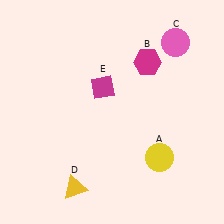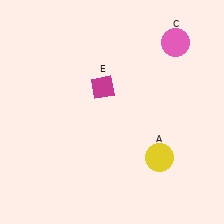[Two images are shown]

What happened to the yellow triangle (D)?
The yellow triangle (D) was removed in Image 2. It was in the bottom-left area of Image 1.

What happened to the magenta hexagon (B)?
The magenta hexagon (B) was removed in Image 2. It was in the top-right area of Image 1.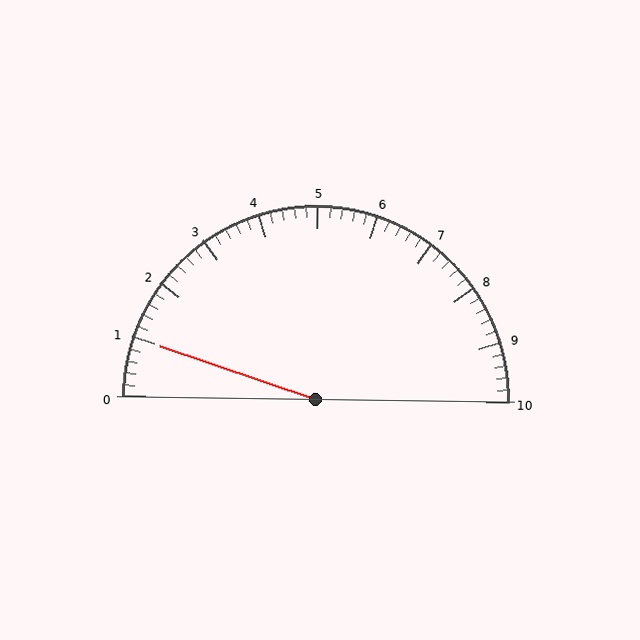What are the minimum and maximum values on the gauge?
The gauge ranges from 0 to 10.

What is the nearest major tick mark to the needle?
The nearest major tick mark is 1.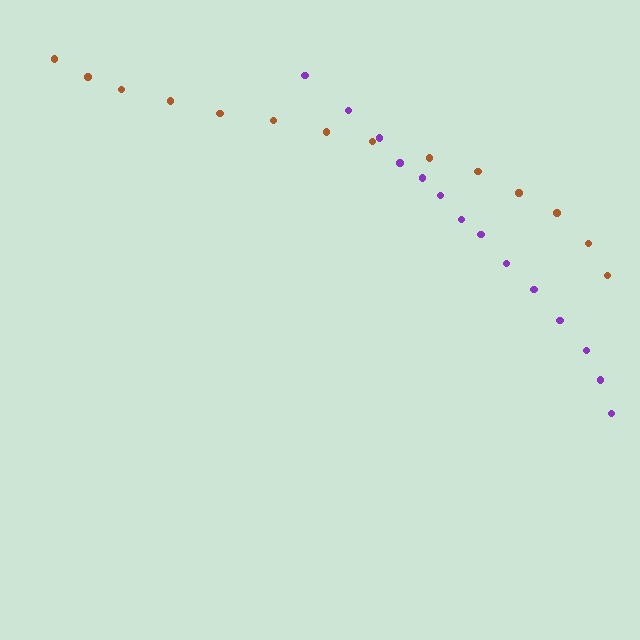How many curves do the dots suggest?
There are 2 distinct paths.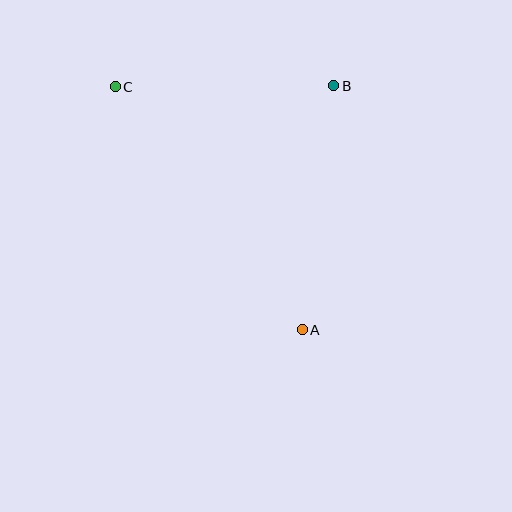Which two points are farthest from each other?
Points A and C are farthest from each other.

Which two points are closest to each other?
Points B and C are closest to each other.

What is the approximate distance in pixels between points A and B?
The distance between A and B is approximately 246 pixels.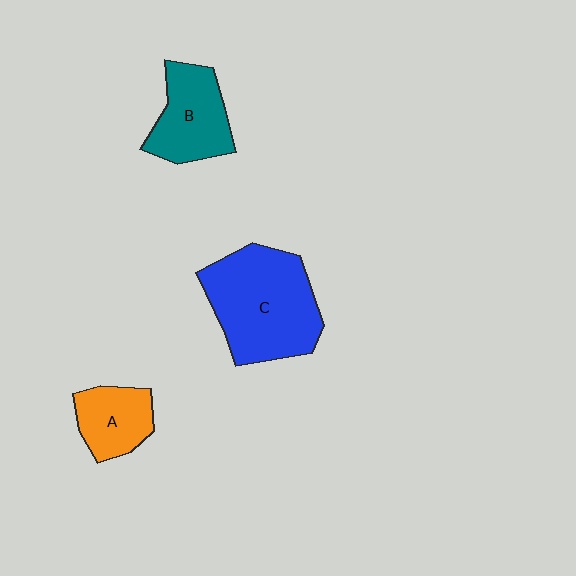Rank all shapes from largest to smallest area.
From largest to smallest: C (blue), B (teal), A (orange).